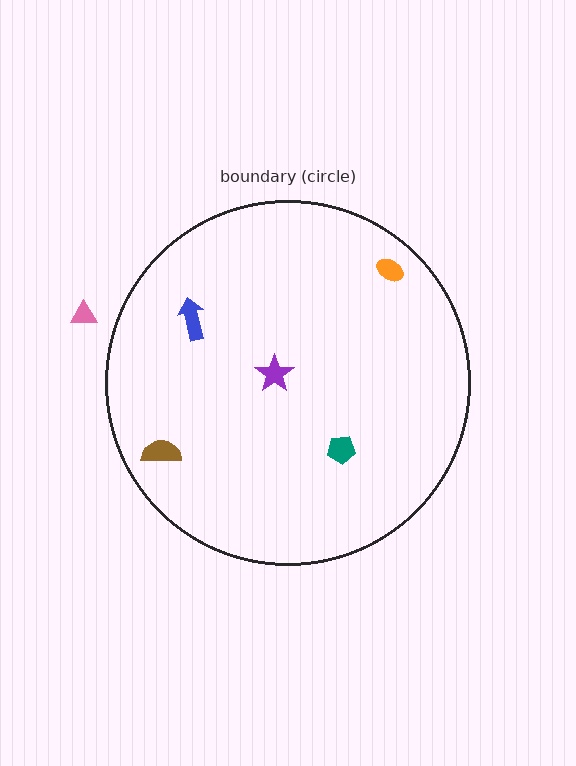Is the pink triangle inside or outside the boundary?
Outside.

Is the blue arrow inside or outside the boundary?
Inside.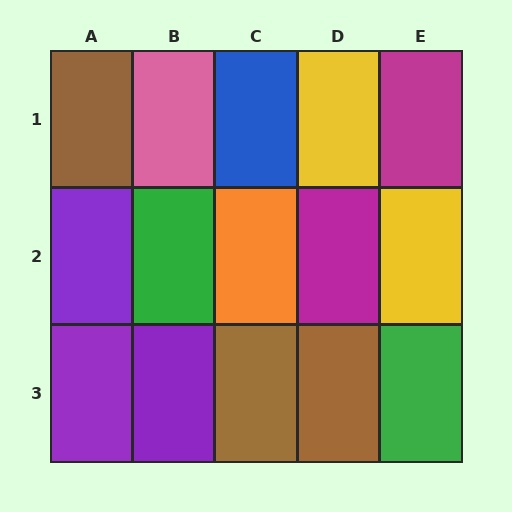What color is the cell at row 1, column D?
Yellow.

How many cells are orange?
1 cell is orange.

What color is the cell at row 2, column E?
Yellow.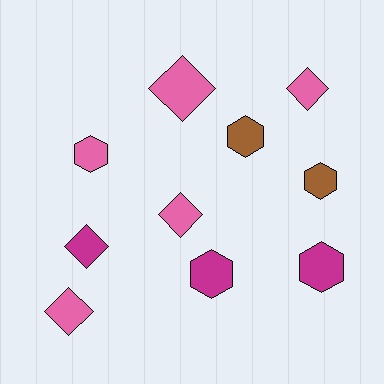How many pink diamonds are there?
There are 4 pink diamonds.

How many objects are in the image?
There are 10 objects.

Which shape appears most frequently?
Diamond, with 5 objects.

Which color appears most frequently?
Pink, with 5 objects.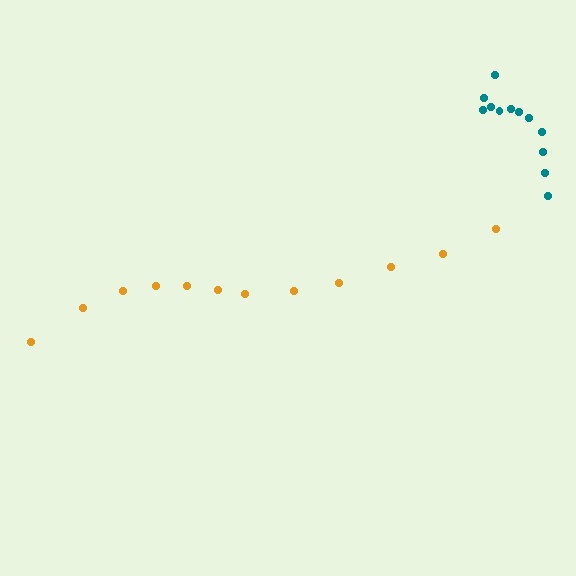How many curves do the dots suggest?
There are 2 distinct paths.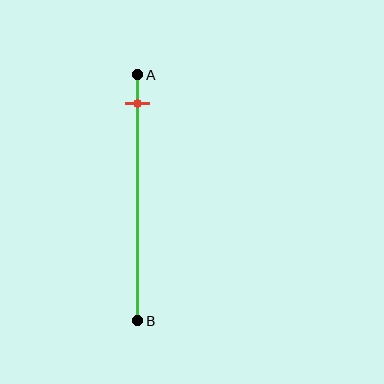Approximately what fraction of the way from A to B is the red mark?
The red mark is approximately 10% of the way from A to B.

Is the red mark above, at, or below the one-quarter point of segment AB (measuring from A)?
The red mark is above the one-quarter point of segment AB.